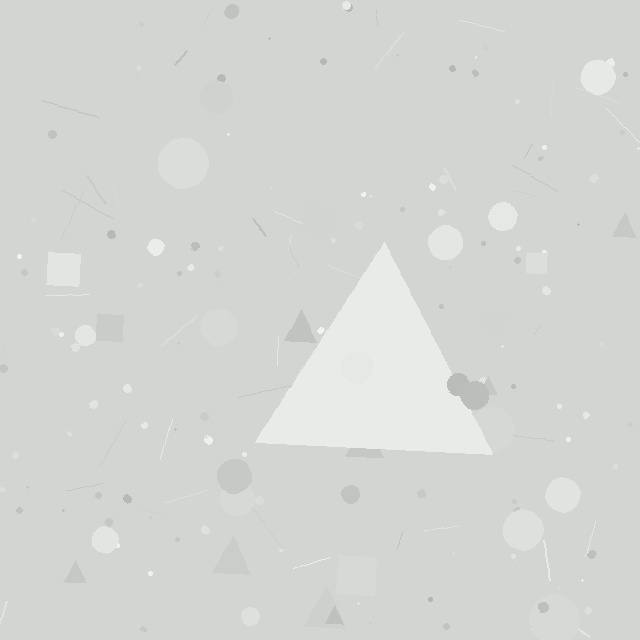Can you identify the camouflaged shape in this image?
The camouflaged shape is a triangle.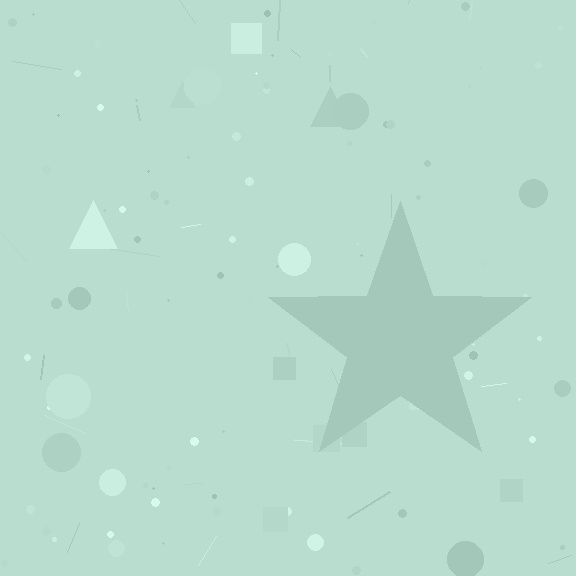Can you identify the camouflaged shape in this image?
The camouflaged shape is a star.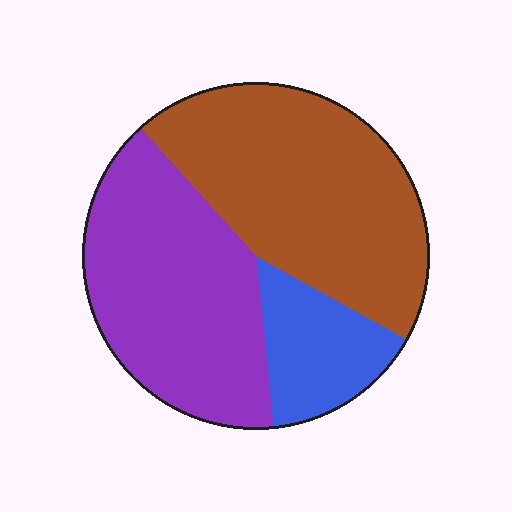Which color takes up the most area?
Brown, at roughly 45%.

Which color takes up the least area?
Blue, at roughly 15%.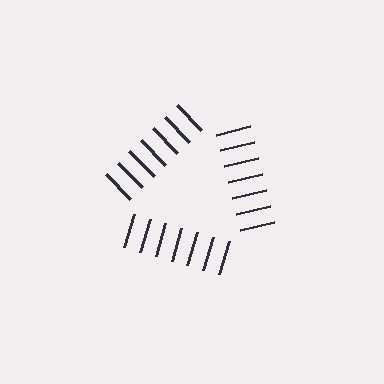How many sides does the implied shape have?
3 sides — the line-ends trace a triangle.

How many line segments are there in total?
21 — 7 along each of the 3 edges.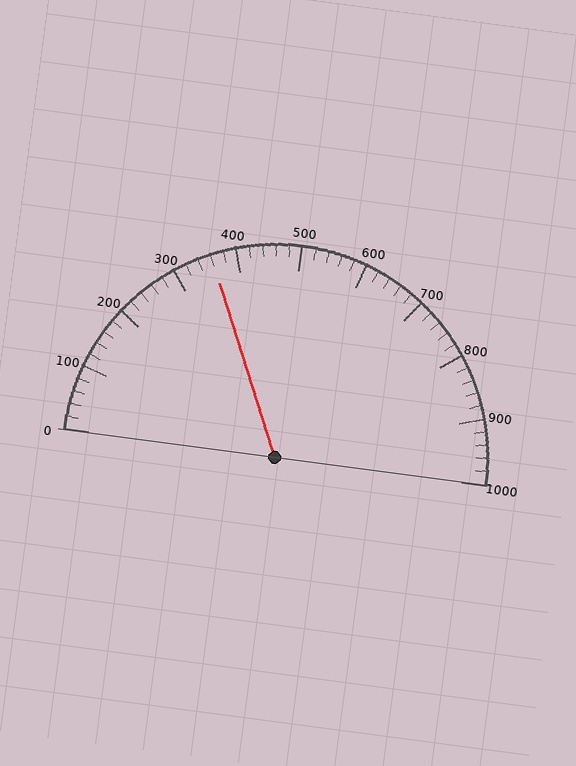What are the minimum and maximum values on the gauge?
The gauge ranges from 0 to 1000.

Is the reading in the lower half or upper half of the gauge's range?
The reading is in the lower half of the range (0 to 1000).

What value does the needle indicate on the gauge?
The needle indicates approximately 360.